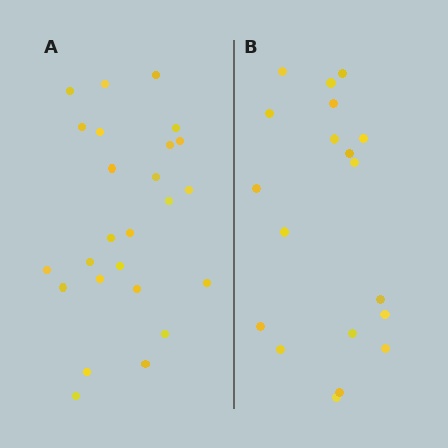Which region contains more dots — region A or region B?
Region A (the left region) has more dots.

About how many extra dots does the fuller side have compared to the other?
Region A has about 6 more dots than region B.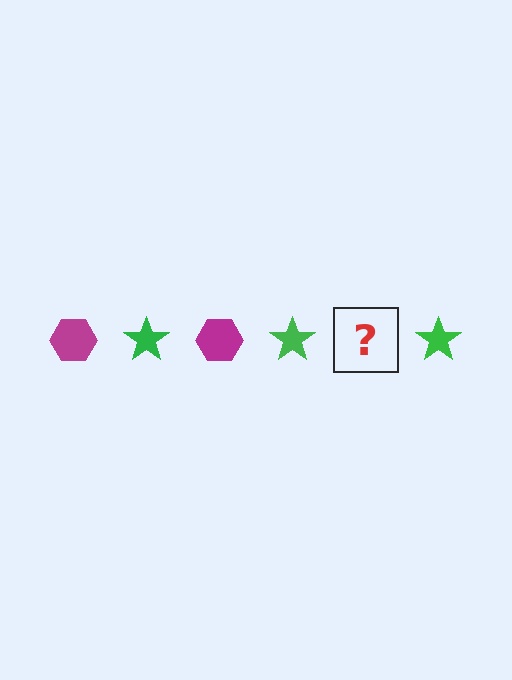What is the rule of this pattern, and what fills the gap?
The rule is that the pattern alternates between magenta hexagon and green star. The gap should be filled with a magenta hexagon.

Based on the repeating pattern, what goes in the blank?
The blank should be a magenta hexagon.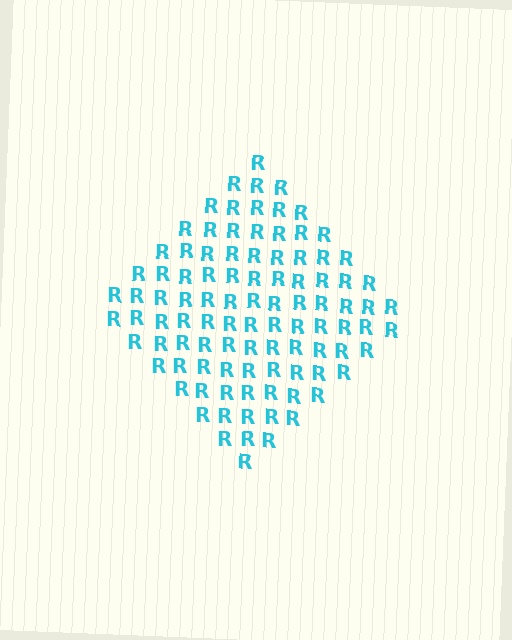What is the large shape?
The large shape is a diamond.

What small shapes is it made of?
It is made of small letter R's.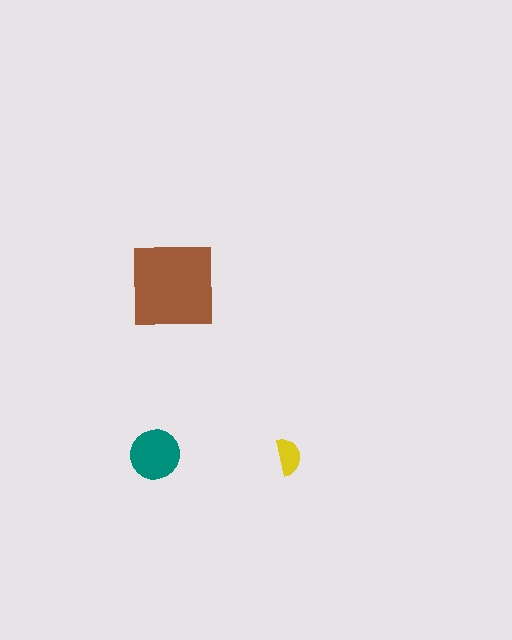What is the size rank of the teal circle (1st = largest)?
2nd.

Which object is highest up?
The brown square is topmost.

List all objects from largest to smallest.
The brown square, the teal circle, the yellow semicircle.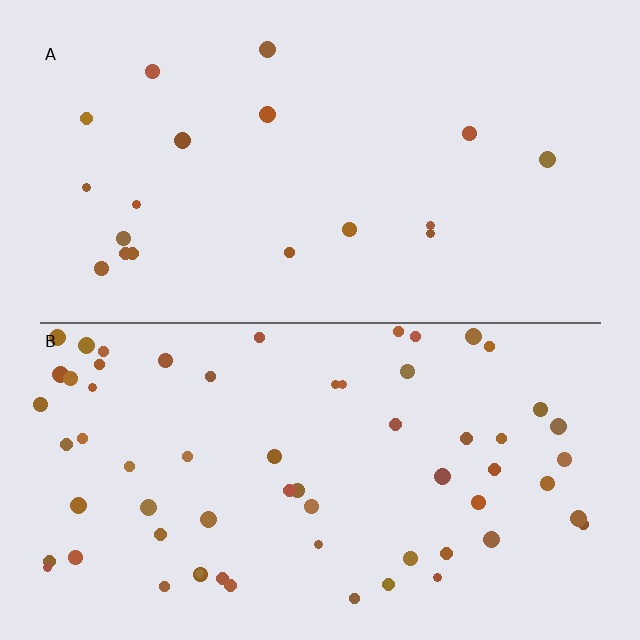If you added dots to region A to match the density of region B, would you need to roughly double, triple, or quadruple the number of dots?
Approximately triple.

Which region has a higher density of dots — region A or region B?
B (the bottom).